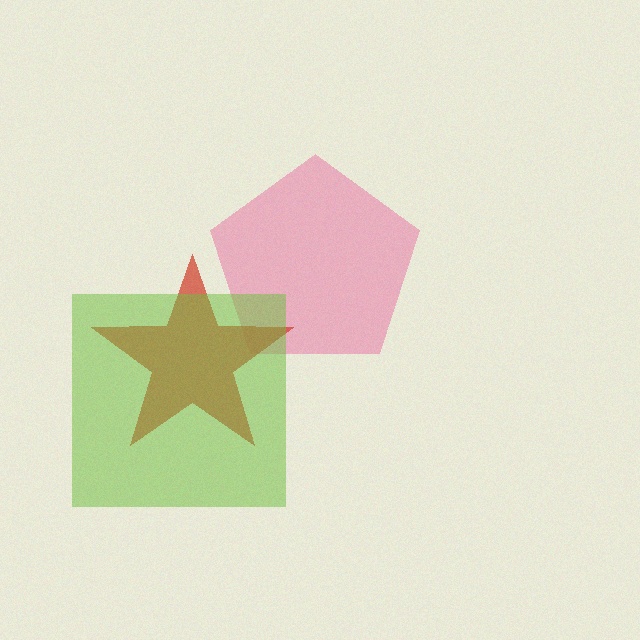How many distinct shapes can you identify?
There are 3 distinct shapes: a pink pentagon, a red star, a lime square.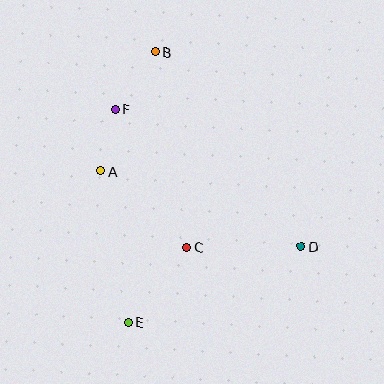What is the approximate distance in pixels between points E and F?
The distance between E and F is approximately 213 pixels.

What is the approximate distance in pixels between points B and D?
The distance between B and D is approximately 243 pixels.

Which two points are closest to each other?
Points A and F are closest to each other.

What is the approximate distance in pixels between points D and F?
The distance between D and F is approximately 231 pixels.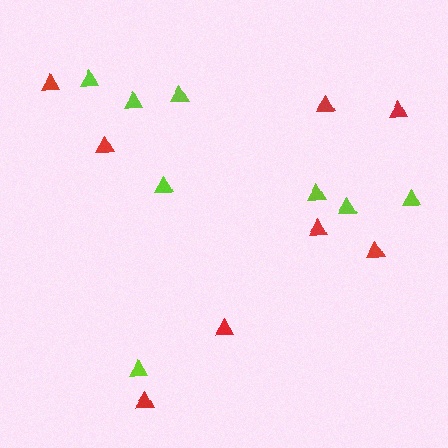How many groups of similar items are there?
There are 2 groups: one group of red triangles (8) and one group of lime triangles (8).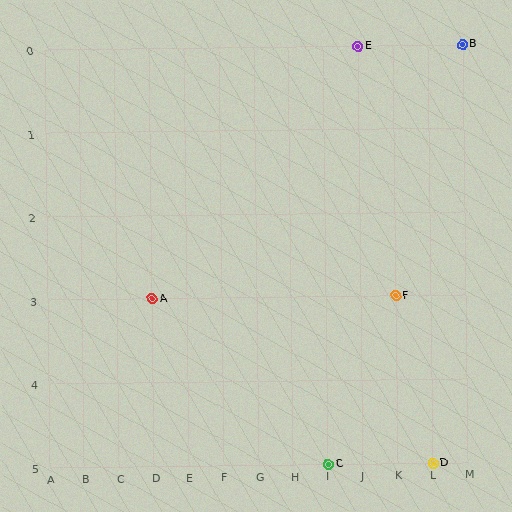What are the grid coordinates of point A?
Point A is at grid coordinates (D, 3).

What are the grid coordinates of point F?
Point F is at grid coordinates (K, 3).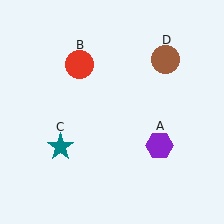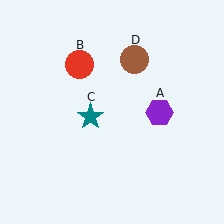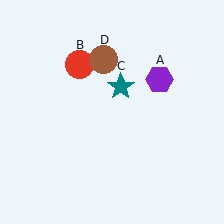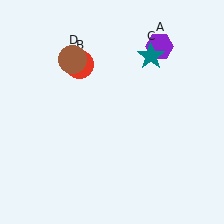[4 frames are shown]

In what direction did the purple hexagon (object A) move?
The purple hexagon (object A) moved up.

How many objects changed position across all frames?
3 objects changed position: purple hexagon (object A), teal star (object C), brown circle (object D).